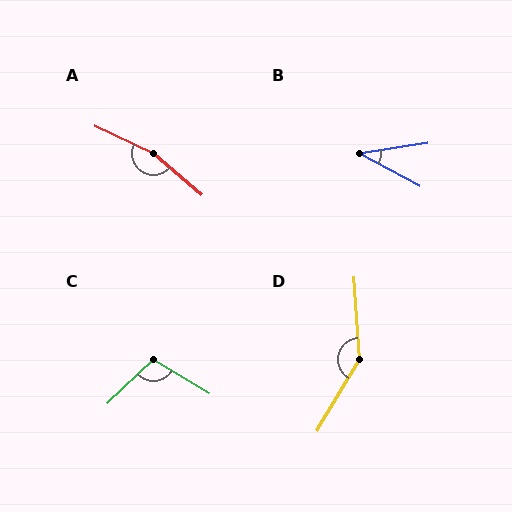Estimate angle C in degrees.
Approximately 105 degrees.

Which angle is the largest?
A, at approximately 165 degrees.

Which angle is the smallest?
B, at approximately 37 degrees.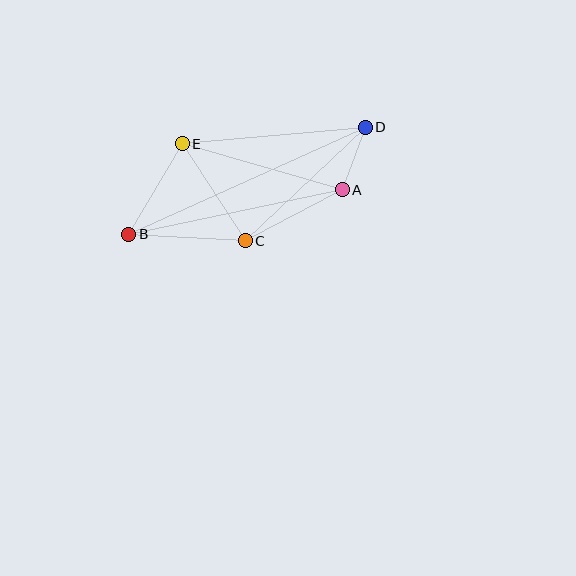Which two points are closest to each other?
Points A and D are closest to each other.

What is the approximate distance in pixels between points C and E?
The distance between C and E is approximately 116 pixels.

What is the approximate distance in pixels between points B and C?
The distance between B and C is approximately 117 pixels.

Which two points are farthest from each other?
Points B and D are farthest from each other.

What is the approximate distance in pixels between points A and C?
The distance between A and C is approximately 109 pixels.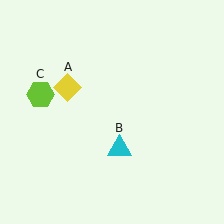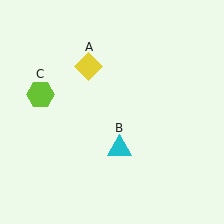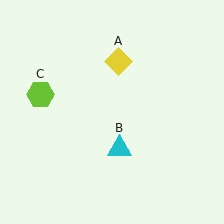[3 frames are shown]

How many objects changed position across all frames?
1 object changed position: yellow diamond (object A).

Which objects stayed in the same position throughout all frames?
Cyan triangle (object B) and lime hexagon (object C) remained stationary.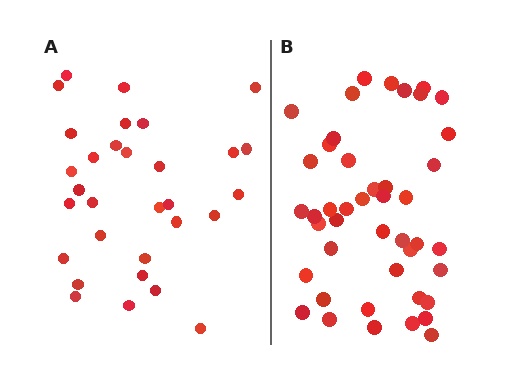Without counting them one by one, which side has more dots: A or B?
Region B (the right region) has more dots.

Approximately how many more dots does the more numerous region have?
Region B has approximately 15 more dots than region A.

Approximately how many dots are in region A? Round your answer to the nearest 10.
About 30 dots. (The exact count is 31, which rounds to 30.)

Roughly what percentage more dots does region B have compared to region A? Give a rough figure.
About 40% more.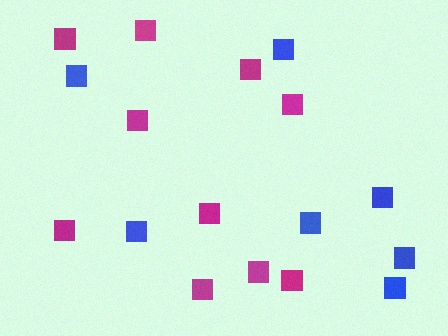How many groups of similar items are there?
There are 2 groups: one group of blue squares (7) and one group of magenta squares (10).